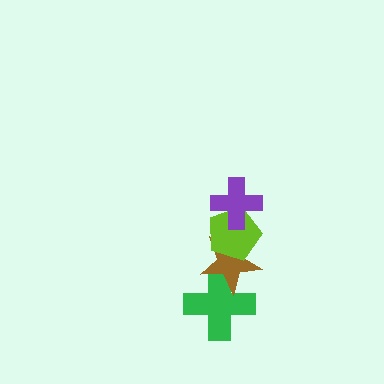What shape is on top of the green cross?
The brown star is on top of the green cross.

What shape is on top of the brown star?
The lime pentagon is on top of the brown star.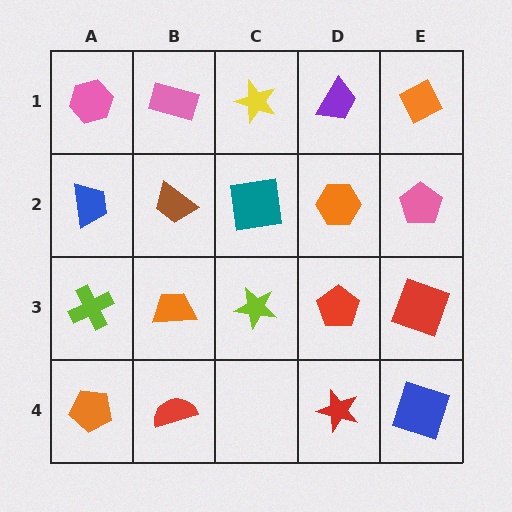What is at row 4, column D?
A red star.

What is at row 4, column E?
A blue square.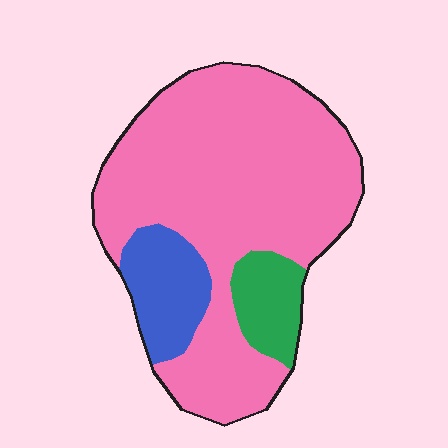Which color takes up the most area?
Pink, at roughly 75%.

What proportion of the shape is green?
Green takes up about one tenth (1/10) of the shape.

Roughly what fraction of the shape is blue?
Blue takes up about one eighth (1/8) of the shape.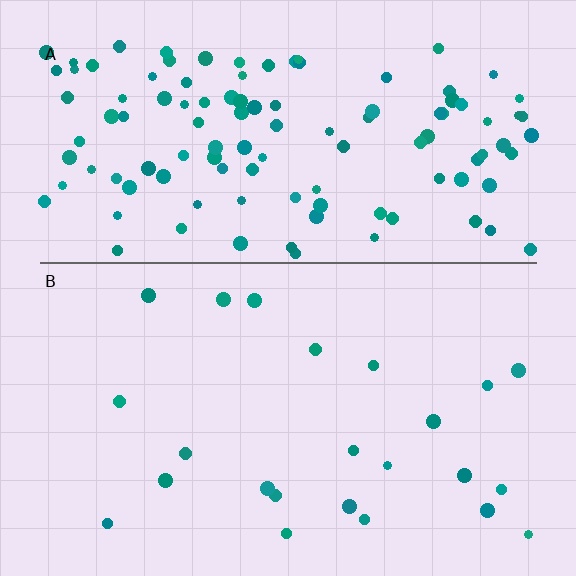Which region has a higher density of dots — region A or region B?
A (the top).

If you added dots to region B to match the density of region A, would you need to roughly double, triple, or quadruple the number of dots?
Approximately quadruple.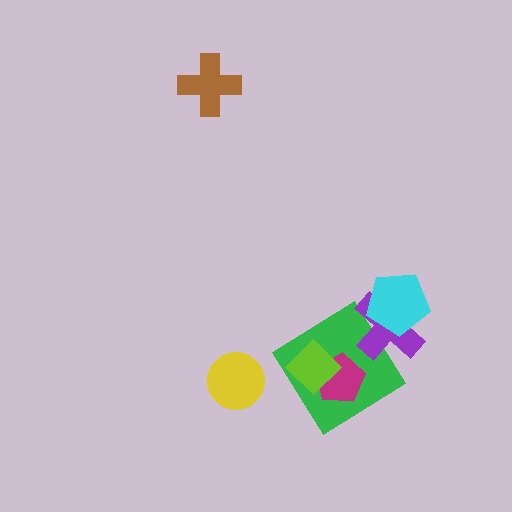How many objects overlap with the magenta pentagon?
2 objects overlap with the magenta pentagon.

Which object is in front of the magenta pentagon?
The lime diamond is in front of the magenta pentagon.